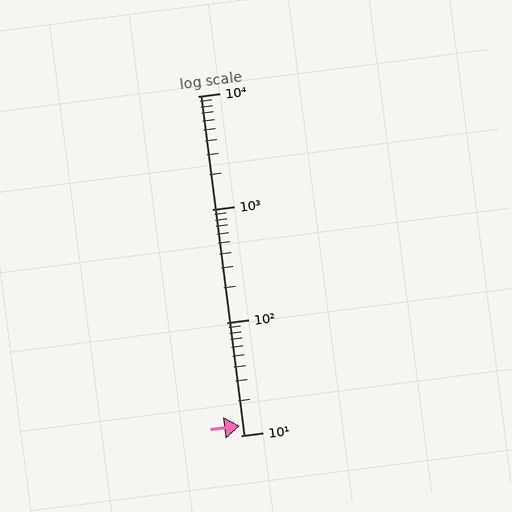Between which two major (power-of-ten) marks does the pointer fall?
The pointer is between 10 and 100.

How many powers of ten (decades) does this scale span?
The scale spans 3 decades, from 10 to 10000.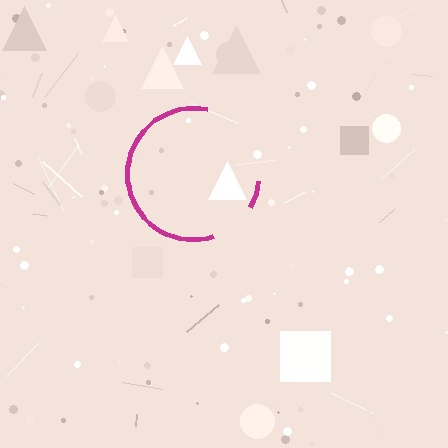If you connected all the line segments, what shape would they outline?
They would outline a circle.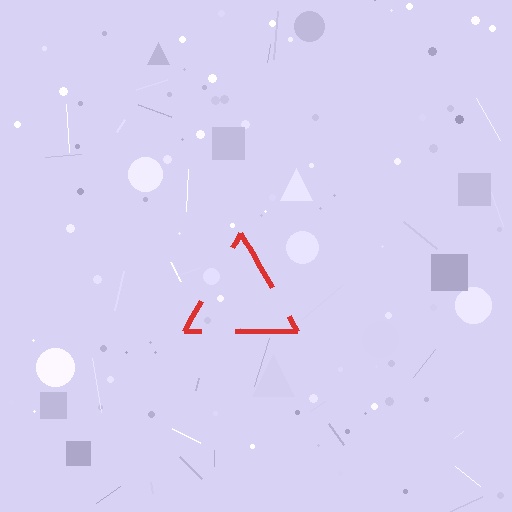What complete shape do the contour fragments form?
The contour fragments form a triangle.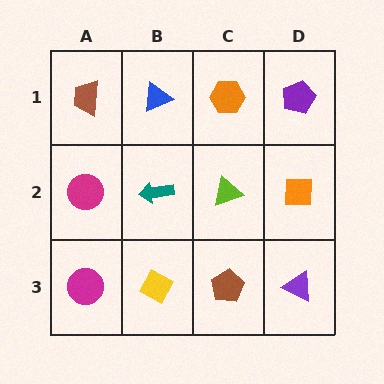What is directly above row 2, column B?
A blue triangle.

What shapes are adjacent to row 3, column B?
A teal arrow (row 2, column B), a magenta circle (row 3, column A), a brown pentagon (row 3, column C).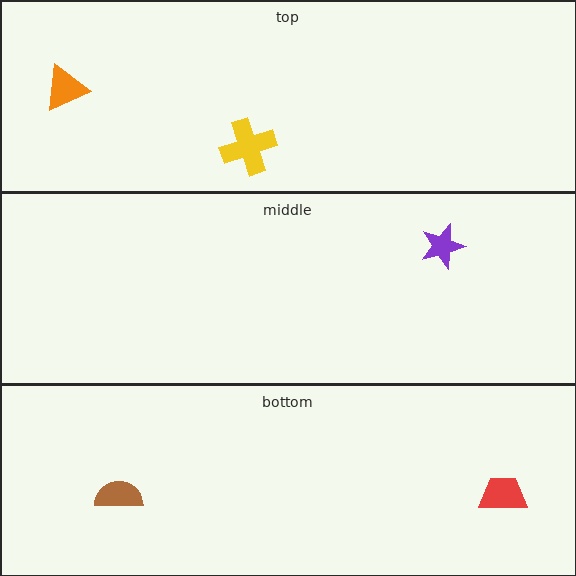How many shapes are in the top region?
2.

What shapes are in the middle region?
The purple star.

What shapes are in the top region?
The yellow cross, the orange triangle.